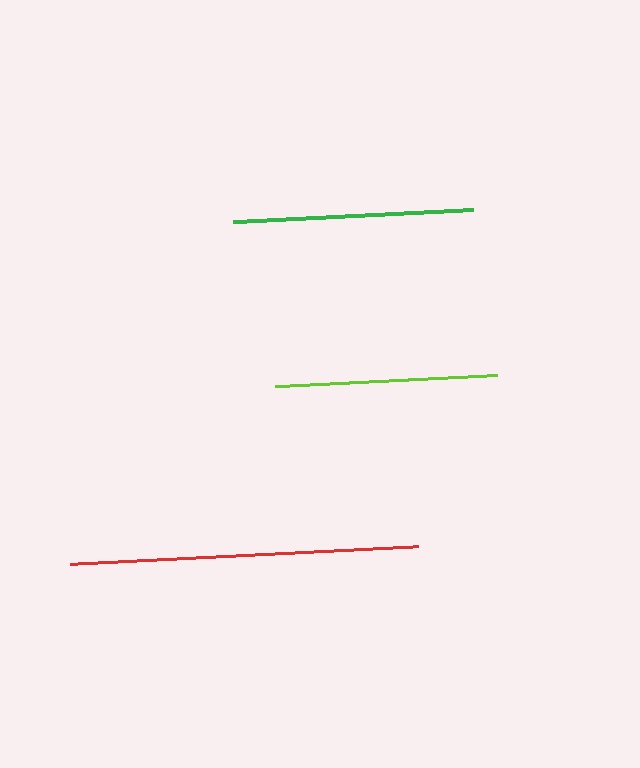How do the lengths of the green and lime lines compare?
The green and lime lines are approximately the same length.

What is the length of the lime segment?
The lime segment is approximately 222 pixels long.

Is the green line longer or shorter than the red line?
The red line is longer than the green line.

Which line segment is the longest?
The red line is the longest at approximately 349 pixels.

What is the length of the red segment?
The red segment is approximately 349 pixels long.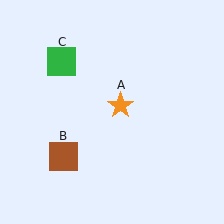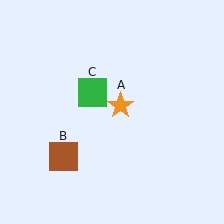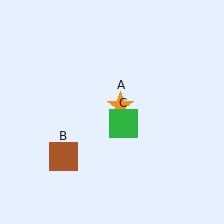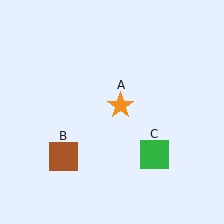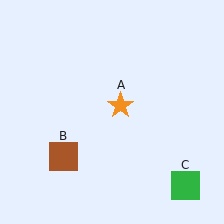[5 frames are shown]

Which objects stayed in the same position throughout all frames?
Orange star (object A) and brown square (object B) remained stationary.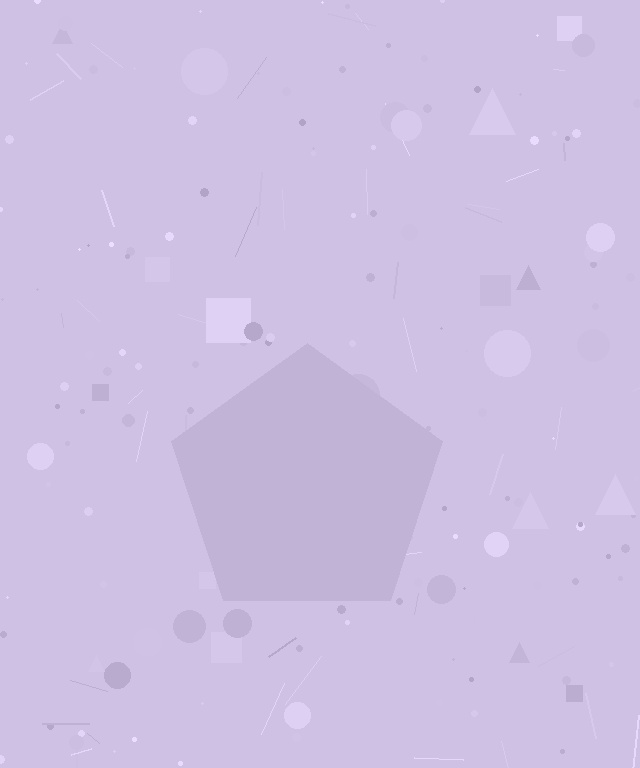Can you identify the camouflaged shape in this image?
The camouflaged shape is a pentagon.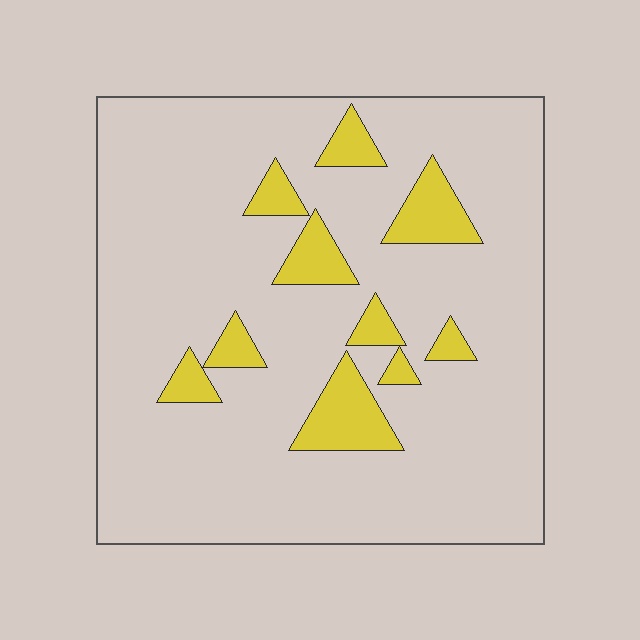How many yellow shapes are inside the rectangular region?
10.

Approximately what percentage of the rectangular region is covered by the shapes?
Approximately 15%.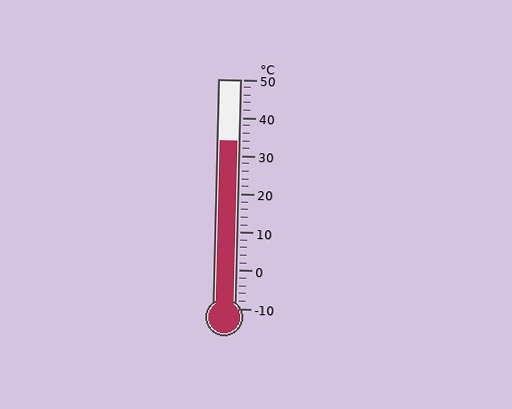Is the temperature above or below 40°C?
The temperature is below 40°C.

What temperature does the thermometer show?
The thermometer shows approximately 34°C.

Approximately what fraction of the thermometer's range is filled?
The thermometer is filled to approximately 75% of its range.